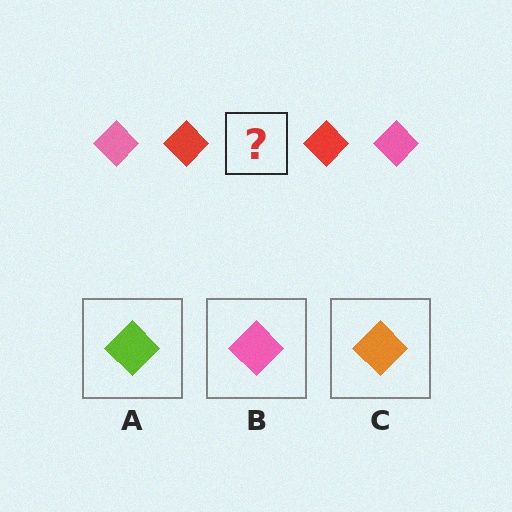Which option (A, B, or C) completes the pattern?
B.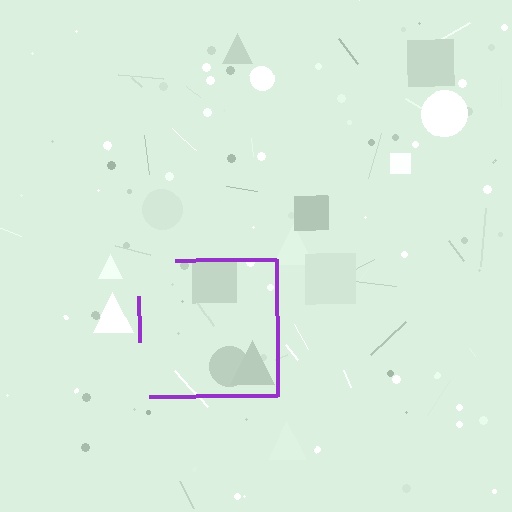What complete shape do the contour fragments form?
The contour fragments form a square.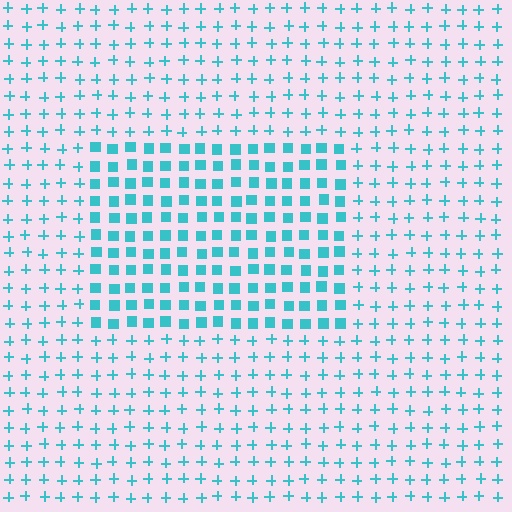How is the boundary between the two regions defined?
The boundary is defined by a change in element shape: squares inside vs. plus signs outside. All elements share the same color and spacing.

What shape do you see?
I see a rectangle.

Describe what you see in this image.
The image is filled with small cyan elements arranged in a uniform grid. A rectangle-shaped region contains squares, while the surrounding area contains plus signs. The boundary is defined purely by the change in element shape.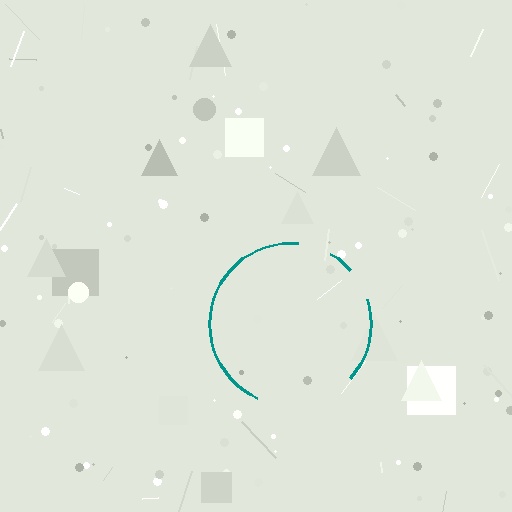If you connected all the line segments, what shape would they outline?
They would outline a circle.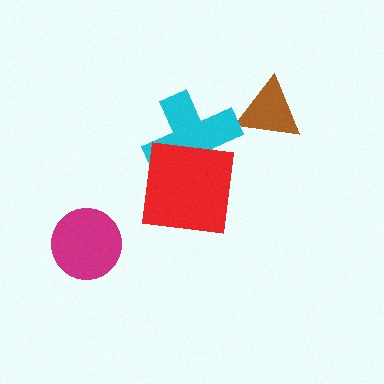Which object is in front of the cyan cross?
The red square is in front of the cyan cross.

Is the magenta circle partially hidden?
No, no other shape covers it.